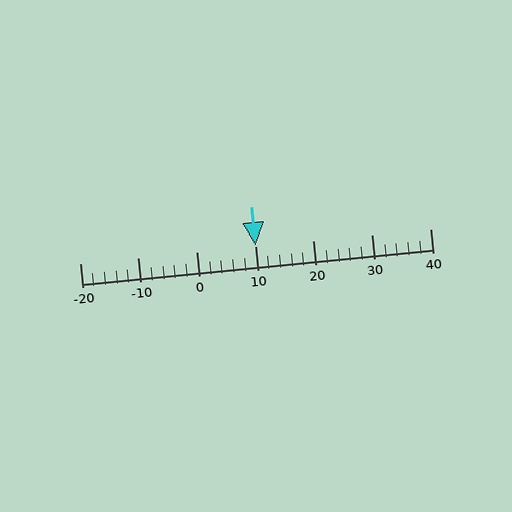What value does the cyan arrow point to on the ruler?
The cyan arrow points to approximately 10.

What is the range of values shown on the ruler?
The ruler shows values from -20 to 40.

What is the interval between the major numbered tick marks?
The major tick marks are spaced 10 units apart.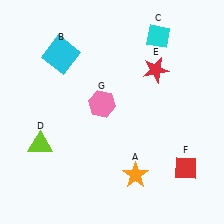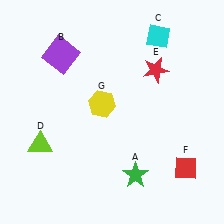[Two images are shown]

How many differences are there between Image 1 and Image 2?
There are 3 differences between the two images.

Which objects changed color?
A changed from orange to green. B changed from cyan to purple. G changed from pink to yellow.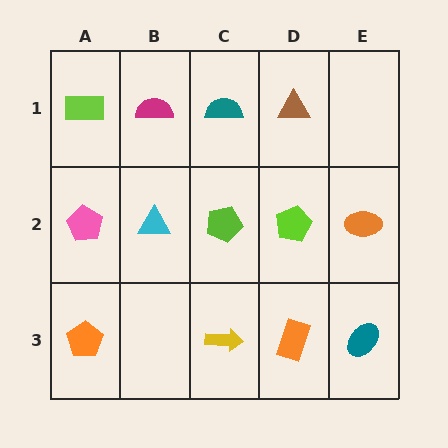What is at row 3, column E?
A teal ellipse.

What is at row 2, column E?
An orange ellipse.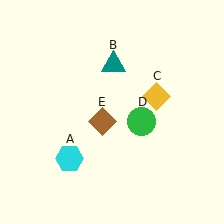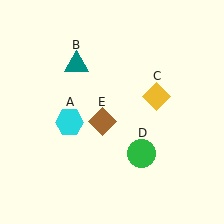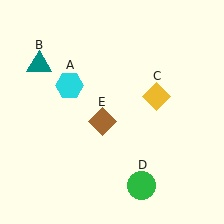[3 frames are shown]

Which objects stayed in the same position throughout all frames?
Yellow diamond (object C) and brown diamond (object E) remained stationary.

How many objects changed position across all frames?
3 objects changed position: cyan hexagon (object A), teal triangle (object B), green circle (object D).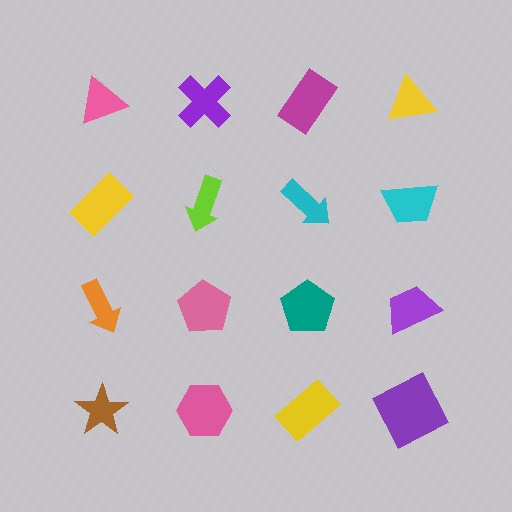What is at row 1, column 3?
A magenta rectangle.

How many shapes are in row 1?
4 shapes.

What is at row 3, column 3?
A teal pentagon.